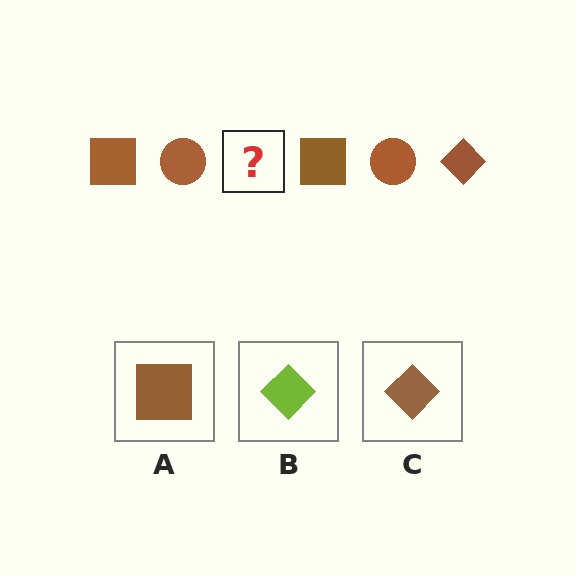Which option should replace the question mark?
Option C.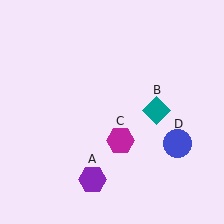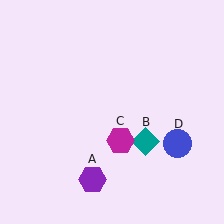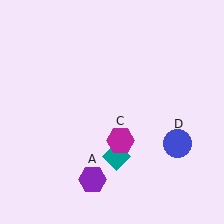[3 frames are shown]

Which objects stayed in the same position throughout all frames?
Purple hexagon (object A) and magenta hexagon (object C) and blue circle (object D) remained stationary.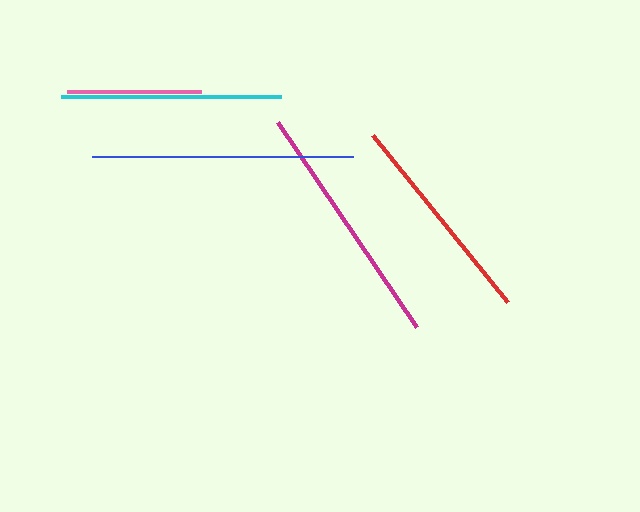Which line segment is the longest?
The blue line is the longest at approximately 260 pixels.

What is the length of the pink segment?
The pink segment is approximately 134 pixels long.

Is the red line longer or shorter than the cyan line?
The cyan line is longer than the red line.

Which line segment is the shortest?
The pink line is the shortest at approximately 134 pixels.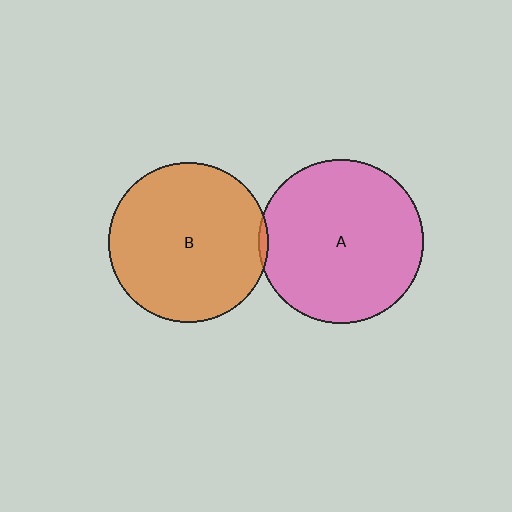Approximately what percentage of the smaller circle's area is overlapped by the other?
Approximately 5%.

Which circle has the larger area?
Circle A (pink).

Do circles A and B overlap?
Yes.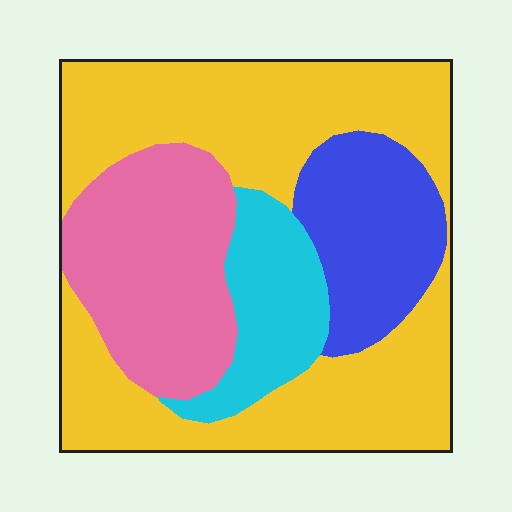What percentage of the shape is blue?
Blue takes up about one sixth (1/6) of the shape.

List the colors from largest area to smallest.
From largest to smallest: yellow, pink, blue, cyan.